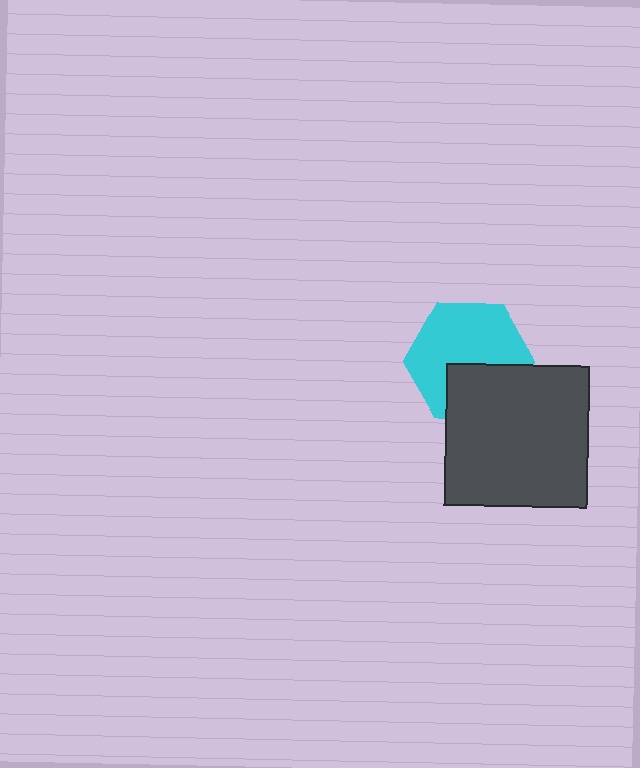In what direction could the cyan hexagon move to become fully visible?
The cyan hexagon could move up. That would shift it out from behind the dark gray square entirely.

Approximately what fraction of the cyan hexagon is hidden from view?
Roughly 35% of the cyan hexagon is hidden behind the dark gray square.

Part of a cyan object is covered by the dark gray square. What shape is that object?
It is a hexagon.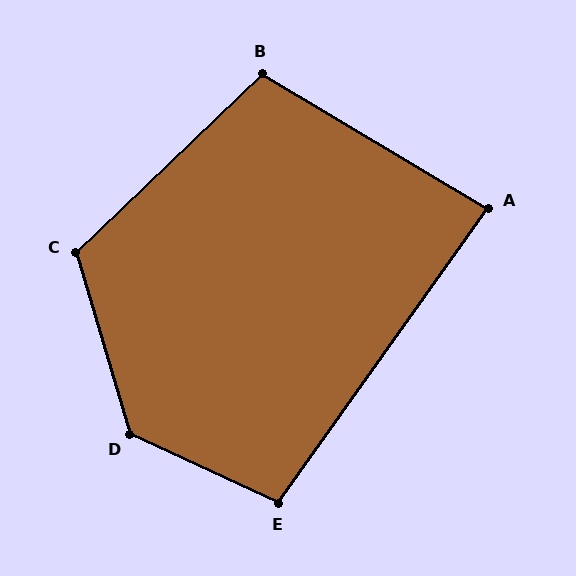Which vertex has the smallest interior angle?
A, at approximately 85 degrees.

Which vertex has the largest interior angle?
D, at approximately 131 degrees.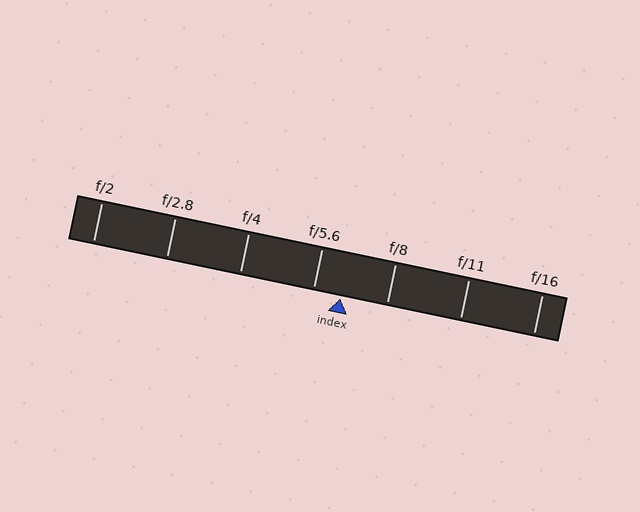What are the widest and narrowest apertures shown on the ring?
The widest aperture shown is f/2 and the narrowest is f/16.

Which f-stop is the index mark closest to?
The index mark is closest to f/5.6.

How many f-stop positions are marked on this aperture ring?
There are 7 f-stop positions marked.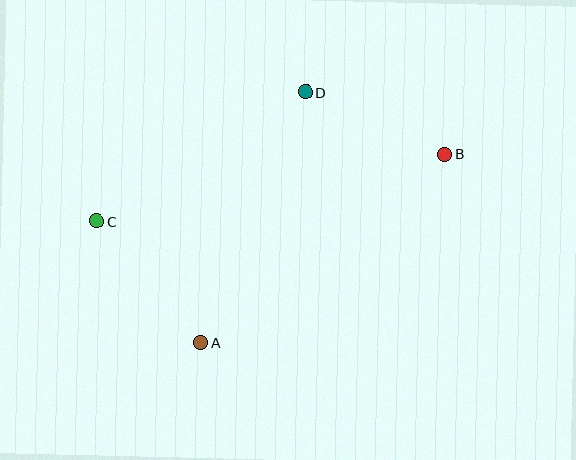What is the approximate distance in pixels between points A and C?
The distance between A and C is approximately 160 pixels.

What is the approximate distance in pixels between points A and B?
The distance between A and B is approximately 308 pixels.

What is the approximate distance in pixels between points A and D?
The distance between A and D is approximately 272 pixels.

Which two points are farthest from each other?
Points B and C are farthest from each other.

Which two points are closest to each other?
Points B and D are closest to each other.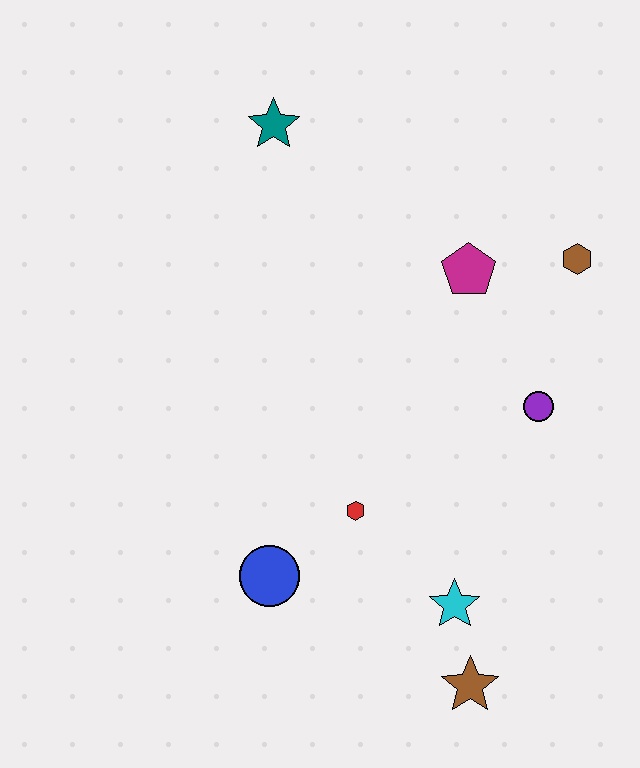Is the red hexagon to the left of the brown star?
Yes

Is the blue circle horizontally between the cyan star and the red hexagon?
No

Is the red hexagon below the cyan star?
No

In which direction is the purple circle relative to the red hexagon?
The purple circle is to the right of the red hexagon.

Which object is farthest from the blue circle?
The teal star is farthest from the blue circle.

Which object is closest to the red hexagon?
The blue circle is closest to the red hexagon.